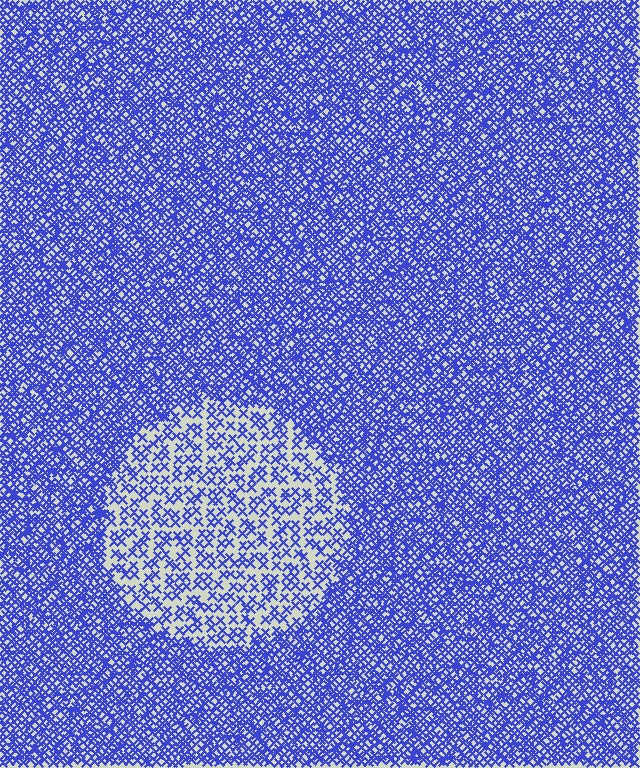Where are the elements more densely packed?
The elements are more densely packed outside the circle boundary.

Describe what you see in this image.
The image contains small blue elements arranged at two different densities. A circle-shaped region is visible where the elements are less densely packed than the surrounding area.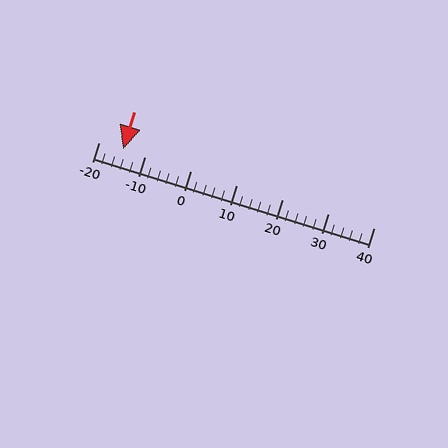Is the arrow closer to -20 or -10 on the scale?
The arrow is closer to -10.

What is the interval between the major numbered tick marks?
The major tick marks are spaced 10 units apart.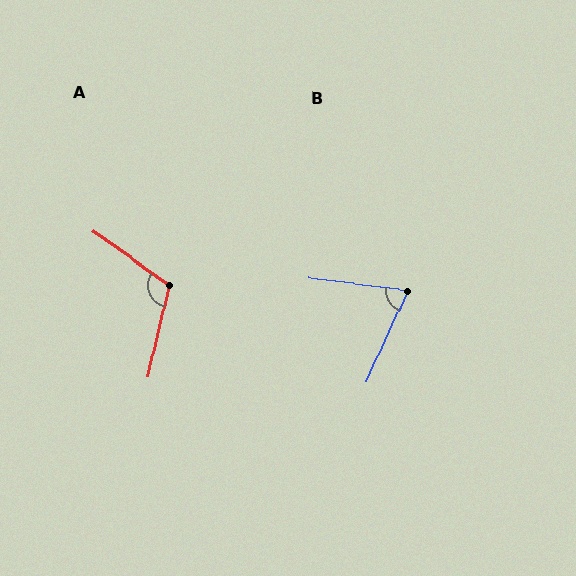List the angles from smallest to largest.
B (73°), A (112°).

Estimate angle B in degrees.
Approximately 73 degrees.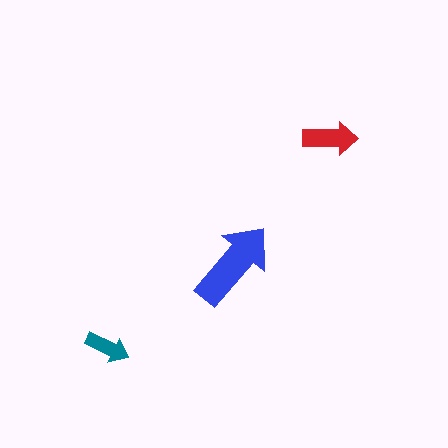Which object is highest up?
The red arrow is topmost.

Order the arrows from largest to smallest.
the blue one, the red one, the teal one.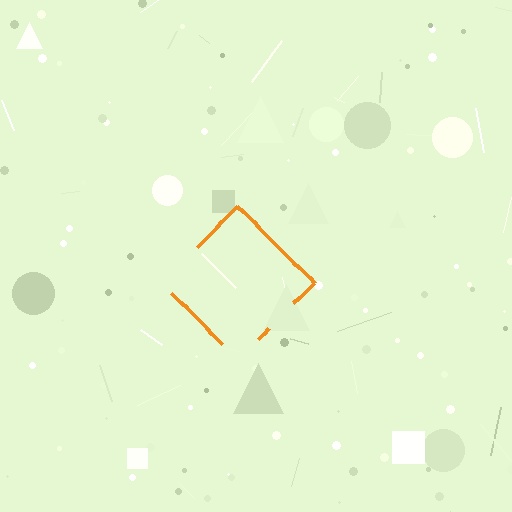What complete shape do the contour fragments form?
The contour fragments form a diamond.